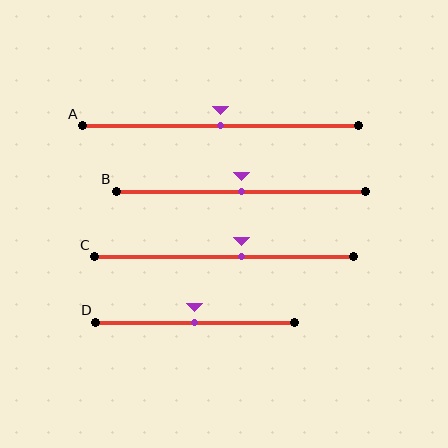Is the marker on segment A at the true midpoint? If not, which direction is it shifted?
Yes, the marker on segment A is at the true midpoint.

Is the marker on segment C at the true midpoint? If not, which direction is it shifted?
No, the marker on segment C is shifted to the right by about 7% of the segment length.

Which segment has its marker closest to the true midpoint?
Segment A has its marker closest to the true midpoint.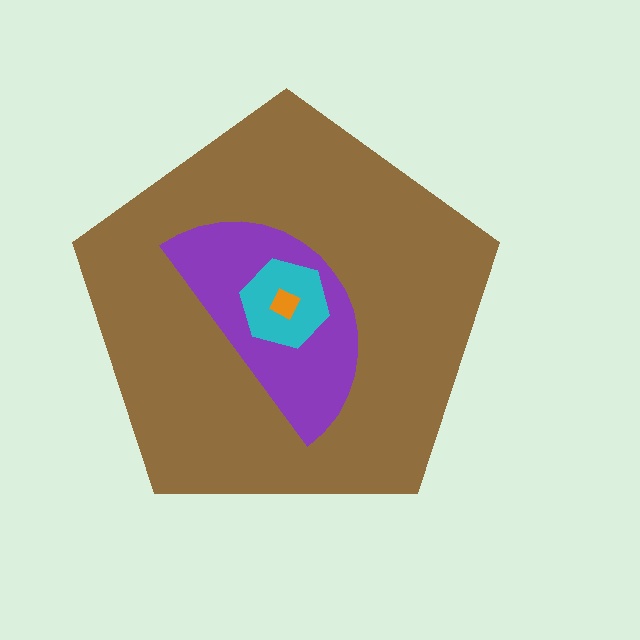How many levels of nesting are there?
4.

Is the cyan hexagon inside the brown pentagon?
Yes.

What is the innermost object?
The orange square.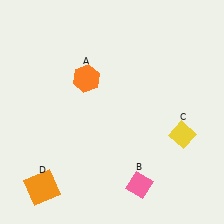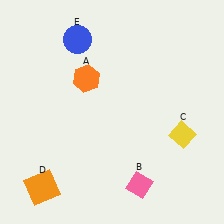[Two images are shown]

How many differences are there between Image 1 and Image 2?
There is 1 difference between the two images.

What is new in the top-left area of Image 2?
A blue circle (E) was added in the top-left area of Image 2.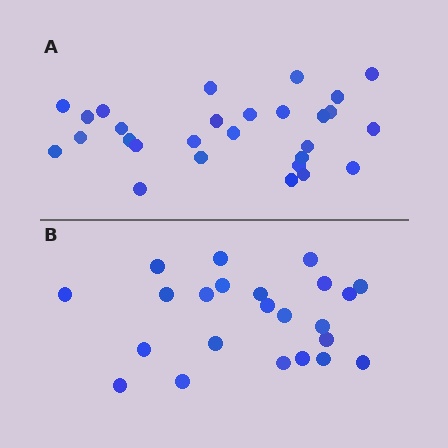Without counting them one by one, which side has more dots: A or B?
Region A (the top region) has more dots.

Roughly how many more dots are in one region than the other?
Region A has about 5 more dots than region B.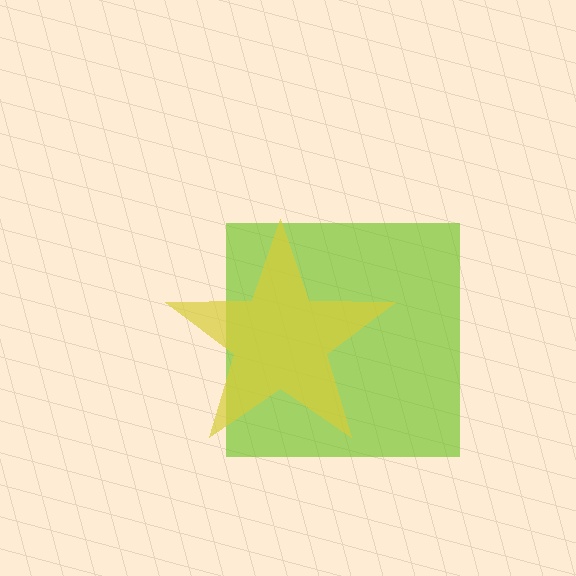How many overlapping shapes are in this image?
There are 2 overlapping shapes in the image.